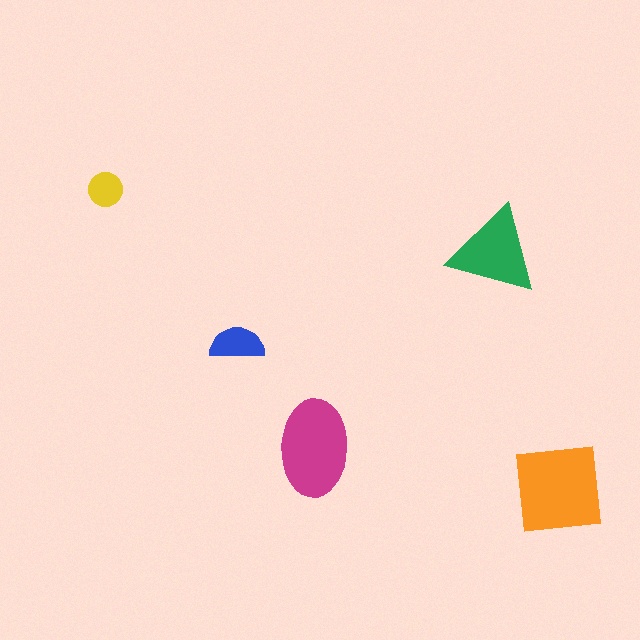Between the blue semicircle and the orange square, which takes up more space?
The orange square.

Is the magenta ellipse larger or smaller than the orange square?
Smaller.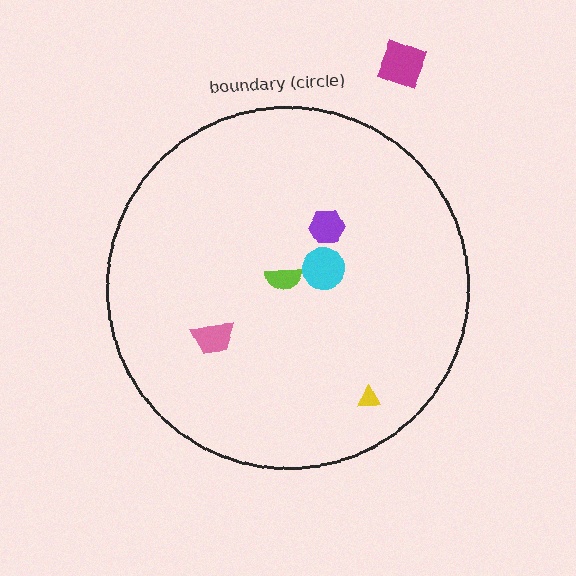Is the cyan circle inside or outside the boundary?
Inside.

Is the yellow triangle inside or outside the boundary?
Inside.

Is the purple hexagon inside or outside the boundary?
Inside.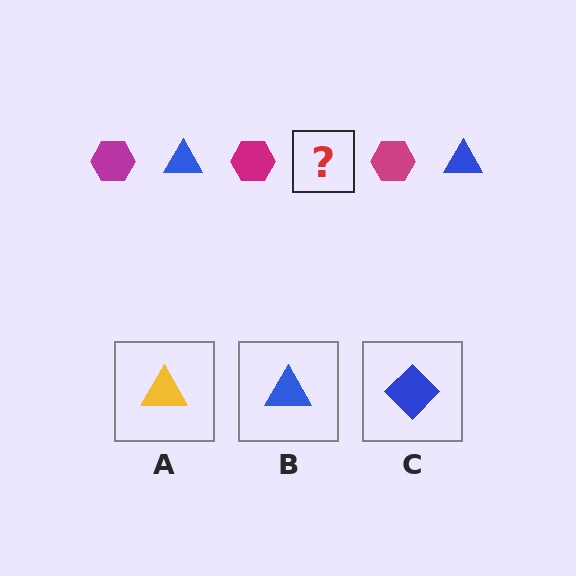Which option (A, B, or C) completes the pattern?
B.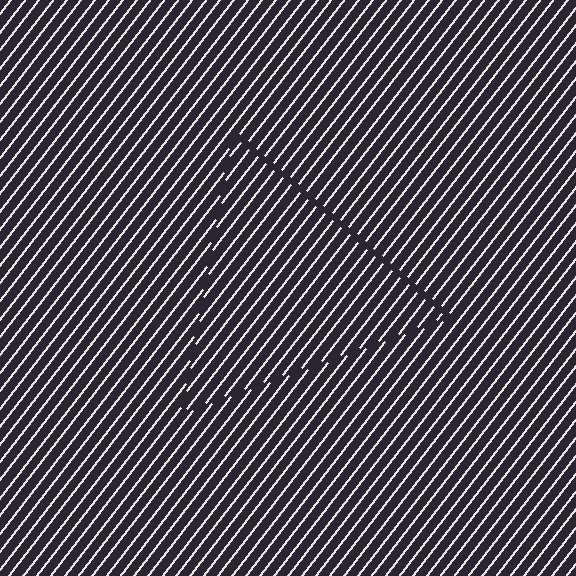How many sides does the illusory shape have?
3 sides — the line-ends trace a triangle.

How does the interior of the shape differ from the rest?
The interior of the shape contains the same grating, shifted by half a period — the contour is defined by the phase discontinuity where line-ends from the inner and outer gratings abut.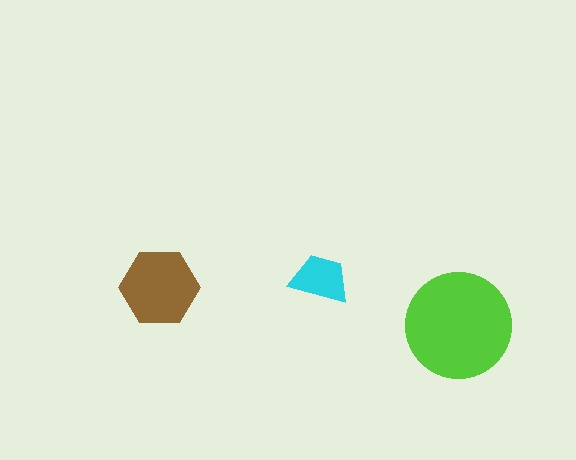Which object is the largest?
The lime circle.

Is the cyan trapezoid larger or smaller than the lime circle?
Smaller.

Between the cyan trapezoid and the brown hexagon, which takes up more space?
The brown hexagon.